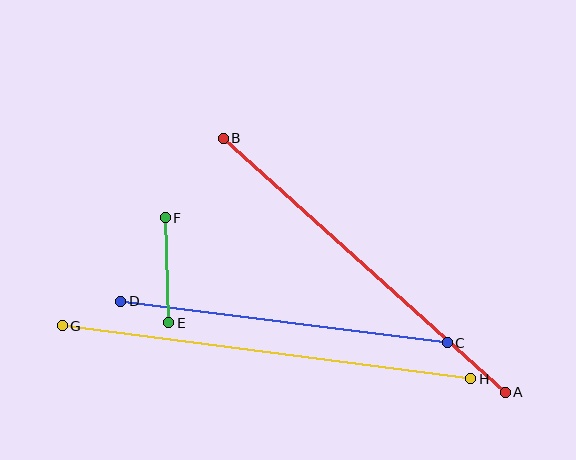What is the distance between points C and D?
The distance is approximately 329 pixels.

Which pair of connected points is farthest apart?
Points G and H are farthest apart.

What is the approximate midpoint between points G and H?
The midpoint is at approximately (267, 352) pixels.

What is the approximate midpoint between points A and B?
The midpoint is at approximately (364, 265) pixels.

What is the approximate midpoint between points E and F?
The midpoint is at approximately (167, 270) pixels.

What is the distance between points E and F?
The distance is approximately 105 pixels.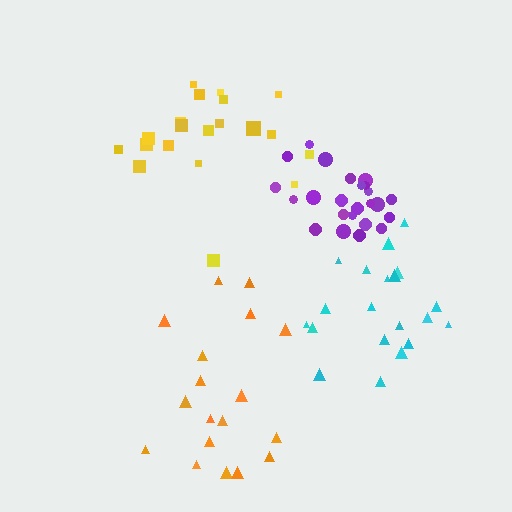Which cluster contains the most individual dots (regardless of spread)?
Purple (24).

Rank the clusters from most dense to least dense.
purple, cyan, yellow, orange.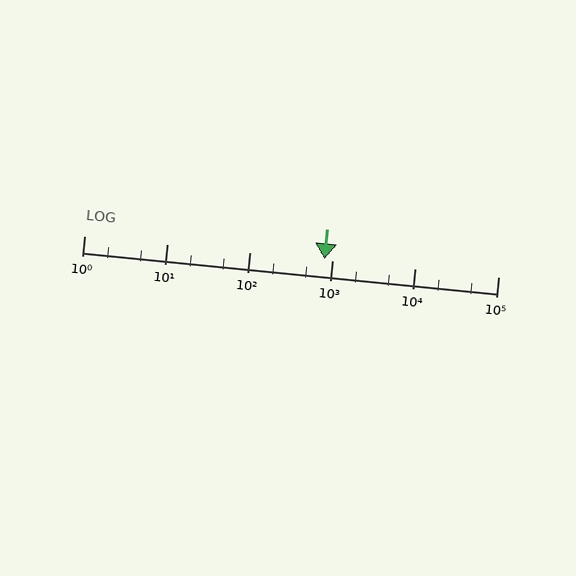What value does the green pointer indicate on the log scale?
The pointer indicates approximately 800.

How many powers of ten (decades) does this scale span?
The scale spans 5 decades, from 1 to 100000.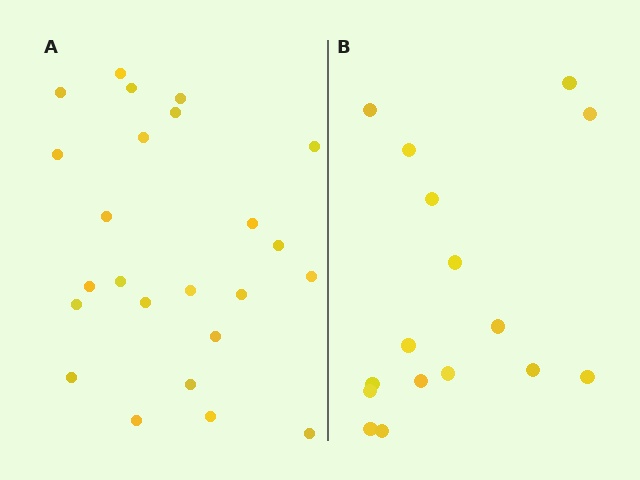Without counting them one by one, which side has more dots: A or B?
Region A (the left region) has more dots.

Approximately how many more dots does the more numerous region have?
Region A has roughly 8 or so more dots than region B.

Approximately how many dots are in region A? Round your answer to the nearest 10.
About 20 dots. (The exact count is 24, which rounds to 20.)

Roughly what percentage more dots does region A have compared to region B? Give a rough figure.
About 50% more.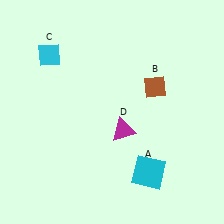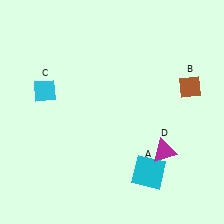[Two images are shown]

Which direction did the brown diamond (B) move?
The brown diamond (B) moved right.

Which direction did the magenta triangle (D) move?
The magenta triangle (D) moved right.